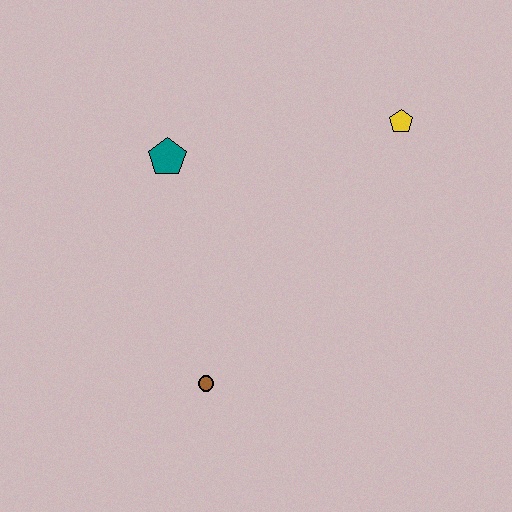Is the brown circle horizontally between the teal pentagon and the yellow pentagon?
Yes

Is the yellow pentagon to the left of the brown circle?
No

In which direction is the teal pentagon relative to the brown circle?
The teal pentagon is above the brown circle.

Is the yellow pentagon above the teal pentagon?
Yes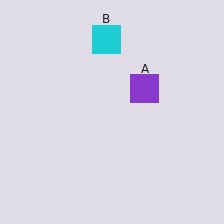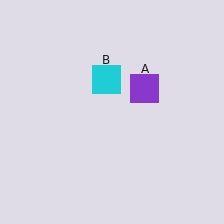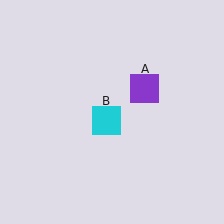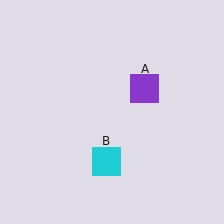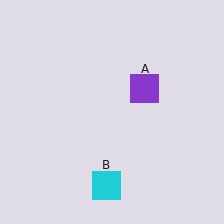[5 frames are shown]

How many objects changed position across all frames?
1 object changed position: cyan square (object B).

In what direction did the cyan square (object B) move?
The cyan square (object B) moved down.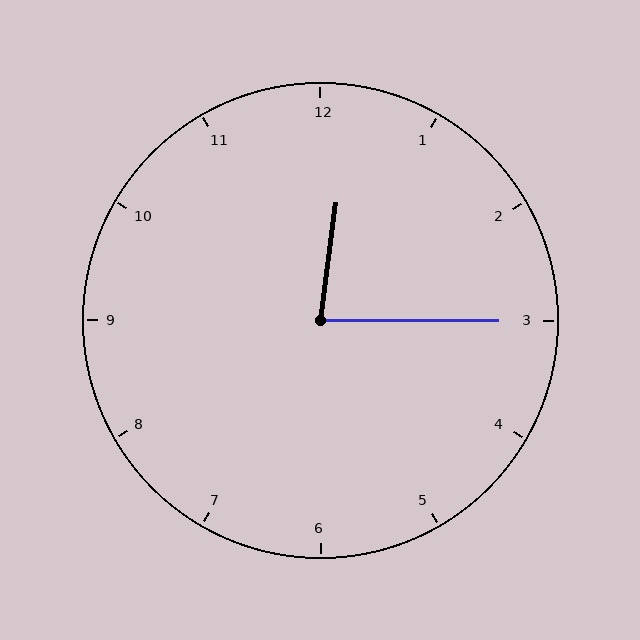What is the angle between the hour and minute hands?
Approximately 82 degrees.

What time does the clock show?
12:15.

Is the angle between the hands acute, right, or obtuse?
It is acute.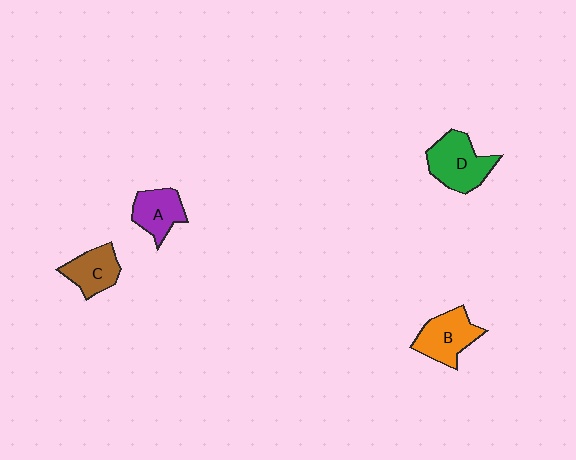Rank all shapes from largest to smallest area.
From largest to smallest: D (green), B (orange), A (purple), C (brown).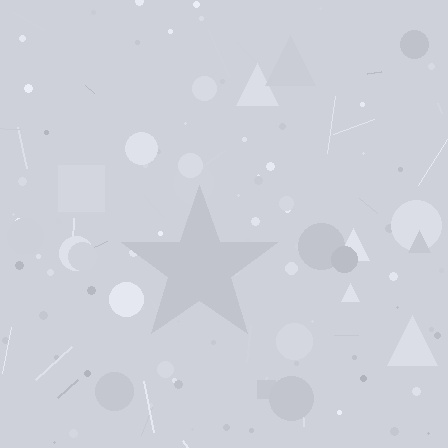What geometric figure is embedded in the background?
A star is embedded in the background.